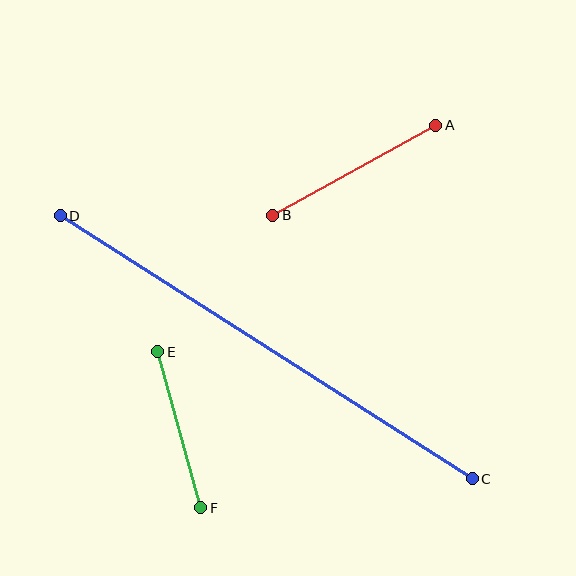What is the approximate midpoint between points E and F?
The midpoint is at approximately (179, 430) pixels.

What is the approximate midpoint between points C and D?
The midpoint is at approximately (266, 347) pixels.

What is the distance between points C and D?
The distance is approximately 489 pixels.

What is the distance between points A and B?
The distance is approximately 186 pixels.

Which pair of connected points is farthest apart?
Points C and D are farthest apart.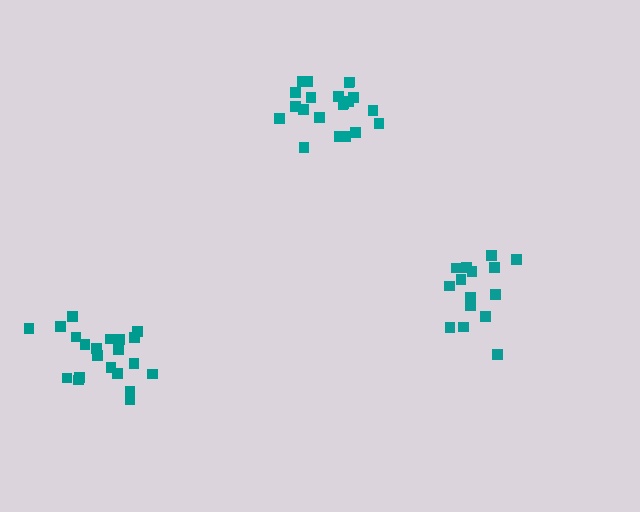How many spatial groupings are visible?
There are 3 spatial groupings.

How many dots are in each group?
Group 1: 15 dots, Group 2: 21 dots, Group 3: 21 dots (57 total).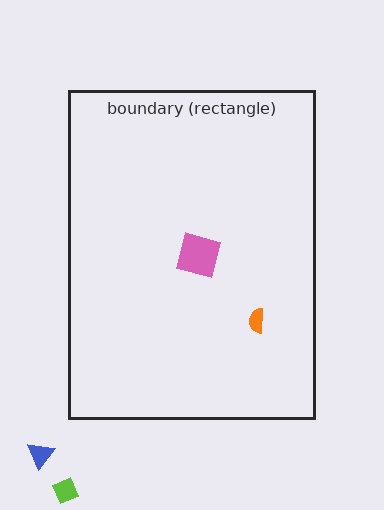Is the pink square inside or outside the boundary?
Inside.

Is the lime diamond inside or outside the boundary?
Outside.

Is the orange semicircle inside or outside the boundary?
Inside.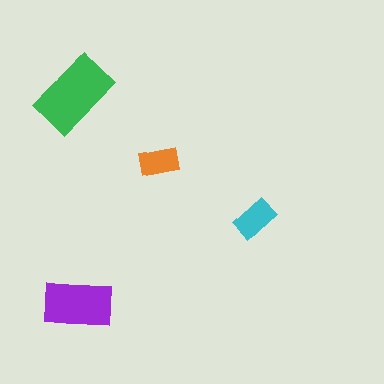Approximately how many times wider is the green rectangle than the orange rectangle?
About 2 times wider.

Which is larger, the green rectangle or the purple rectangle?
The green one.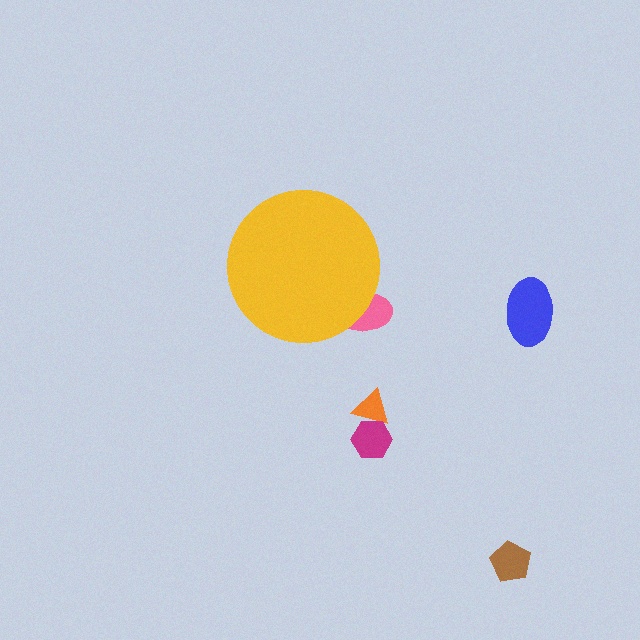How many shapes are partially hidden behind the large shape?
1 shape is partially hidden.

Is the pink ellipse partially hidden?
Yes, the pink ellipse is partially hidden behind the yellow circle.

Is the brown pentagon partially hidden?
No, the brown pentagon is fully visible.